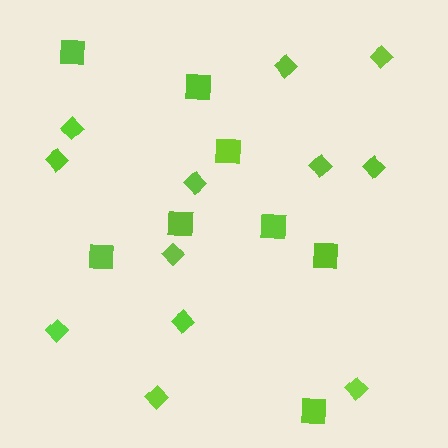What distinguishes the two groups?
There are 2 groups: one group of squares (8) and one group of diamonds (12).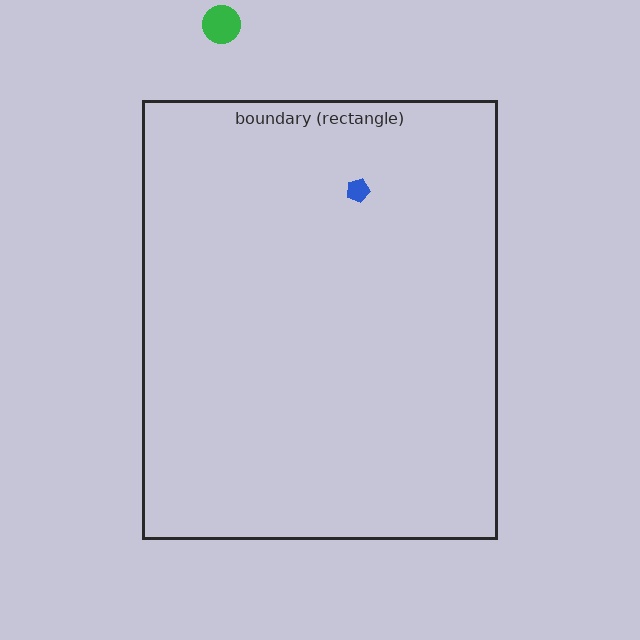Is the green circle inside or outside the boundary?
Outside.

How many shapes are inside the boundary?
1 inside, 1 outside.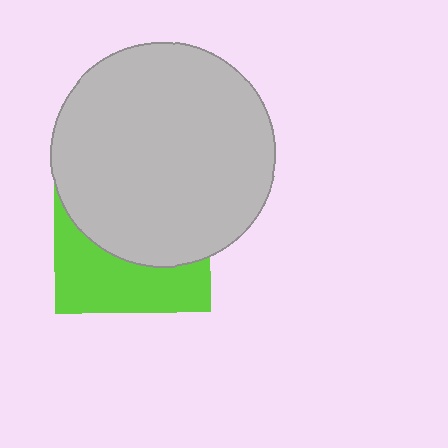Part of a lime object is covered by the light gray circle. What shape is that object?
It is a square.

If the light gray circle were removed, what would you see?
You would see the complete lime square.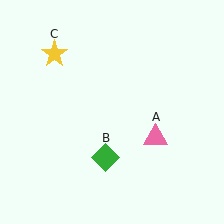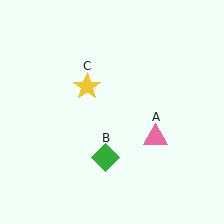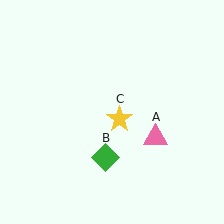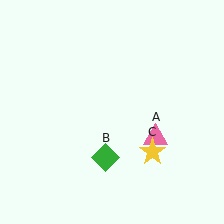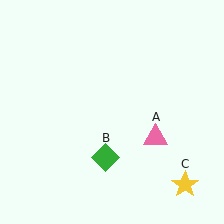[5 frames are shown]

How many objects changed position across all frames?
1 object changed position: yellow star (object C).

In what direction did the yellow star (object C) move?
The yellow star (object C) moved down and to the right.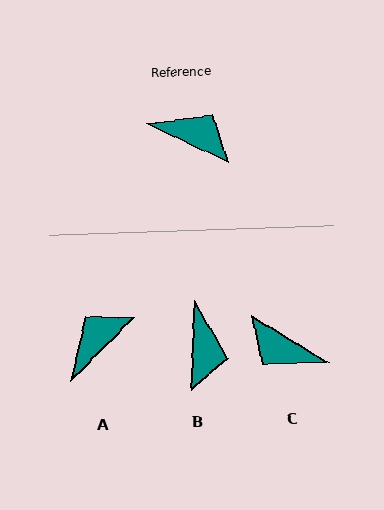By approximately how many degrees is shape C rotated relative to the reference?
Approximately 174 degrees counter-clockwise.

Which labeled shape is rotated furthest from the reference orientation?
C, about 174 degrees away.